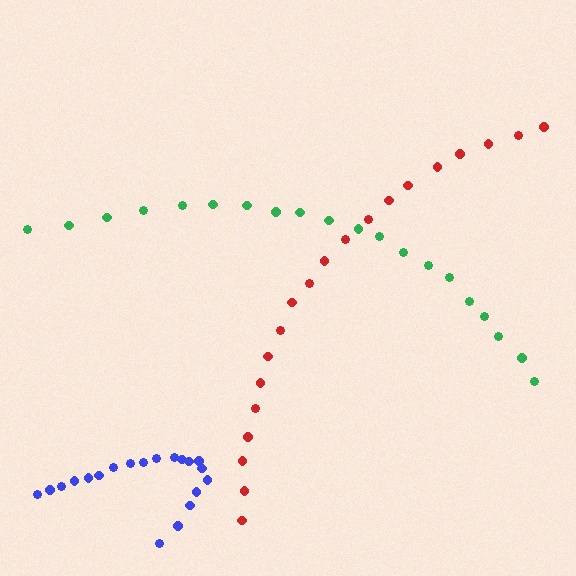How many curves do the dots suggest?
There are 3 distinct paths.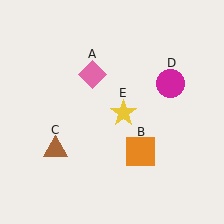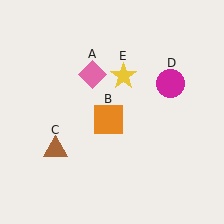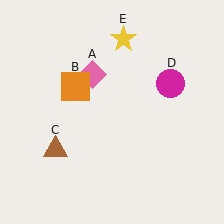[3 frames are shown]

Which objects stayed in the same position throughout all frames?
Pink diamond (object A) and brown triangle (object C) and magenta circle (object D) remained stationary.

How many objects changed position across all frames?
2 objects changed position: orange square (object B), yellow star (object E).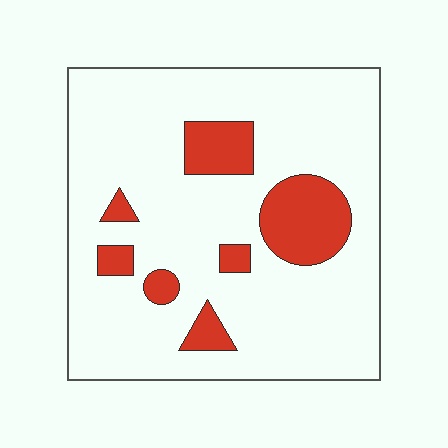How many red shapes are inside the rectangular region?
7.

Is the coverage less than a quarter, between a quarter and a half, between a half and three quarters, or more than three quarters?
Less than a quarter.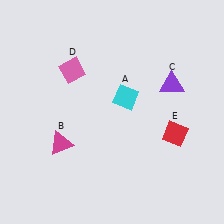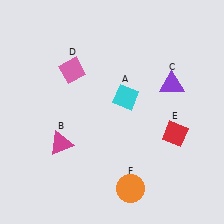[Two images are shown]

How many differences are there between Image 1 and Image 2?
There is 1 difference between the two images.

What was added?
An orange circle (F) was added in Image 2.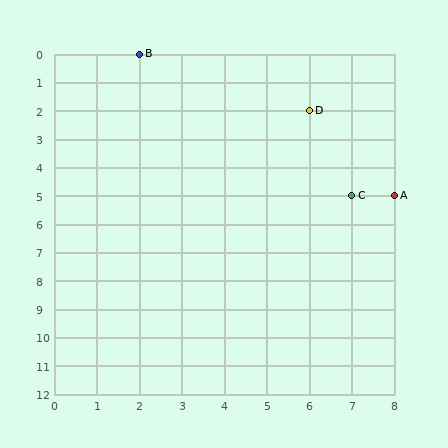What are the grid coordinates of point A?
Point A is at grid coordinates (8, 5).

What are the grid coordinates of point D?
Point D is at grid coordinates (6, 2).